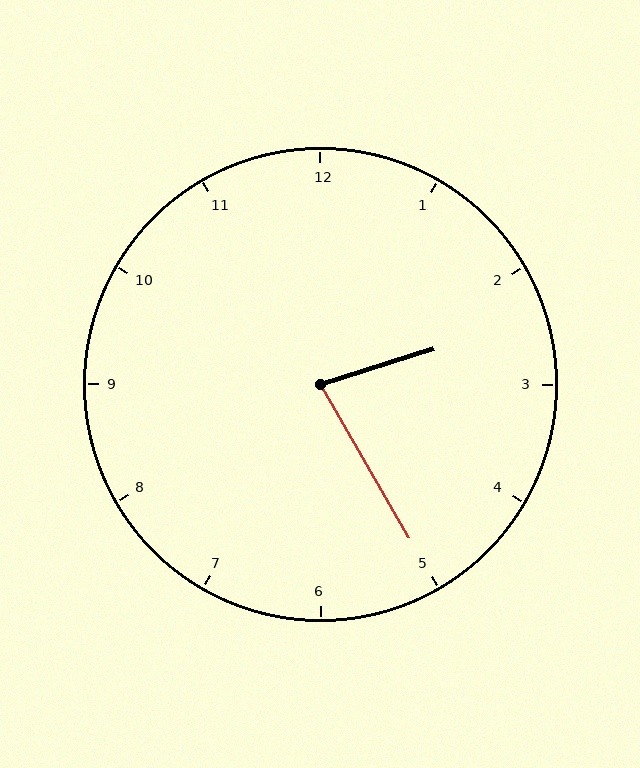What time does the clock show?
2:25.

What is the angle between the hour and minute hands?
Approximately 78 degrees.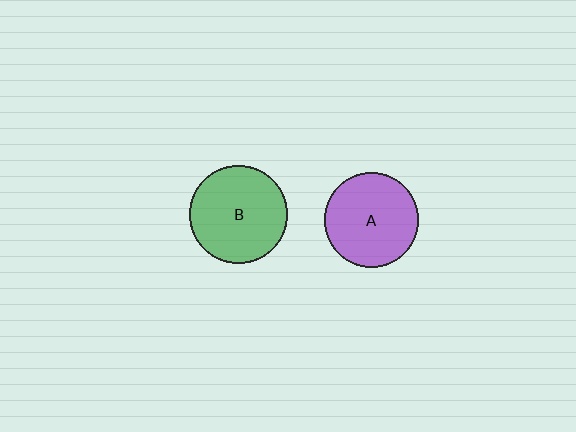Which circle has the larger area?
Circle B (green).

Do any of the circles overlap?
No, none of the circles overlap.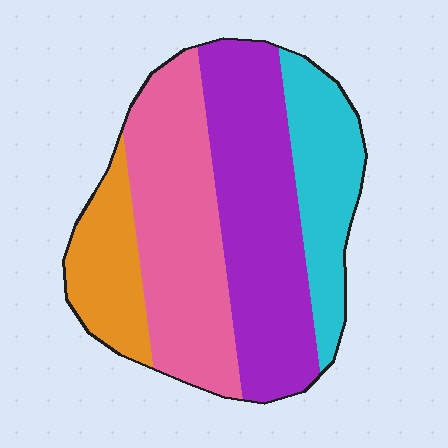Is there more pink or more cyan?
Pink.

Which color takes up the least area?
Orange, at roughly 15%.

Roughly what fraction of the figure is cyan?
Cyan takes up about one fifth (1/5) of the figure.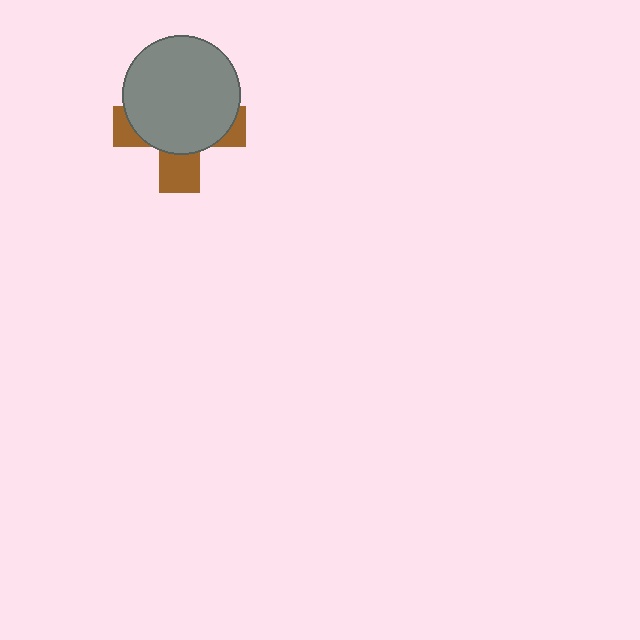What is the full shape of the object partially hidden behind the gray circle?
The partially hidden object is a brown cross.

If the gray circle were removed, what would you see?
You would see the complete brown cross.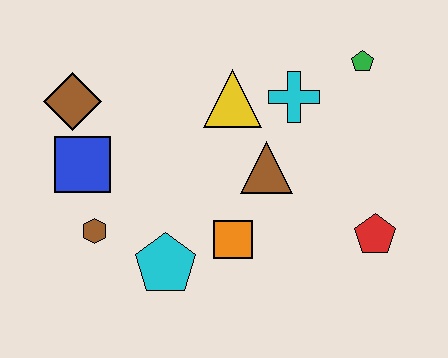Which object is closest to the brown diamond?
The blue square is closest to the brown diamond.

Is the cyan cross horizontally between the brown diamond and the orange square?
No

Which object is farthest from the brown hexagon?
The green pentagon is farthest from the brown hexagon.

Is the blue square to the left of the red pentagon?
Yes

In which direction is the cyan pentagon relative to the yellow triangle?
The cyan pentagon is below the yellow triangle.